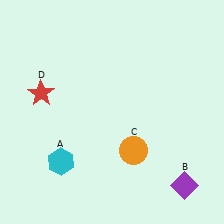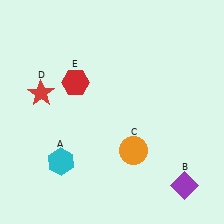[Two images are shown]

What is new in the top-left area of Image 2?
A red hexagon (E) was added in the top-left area of Image 2.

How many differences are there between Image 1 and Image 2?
There is 1 difference between the two images.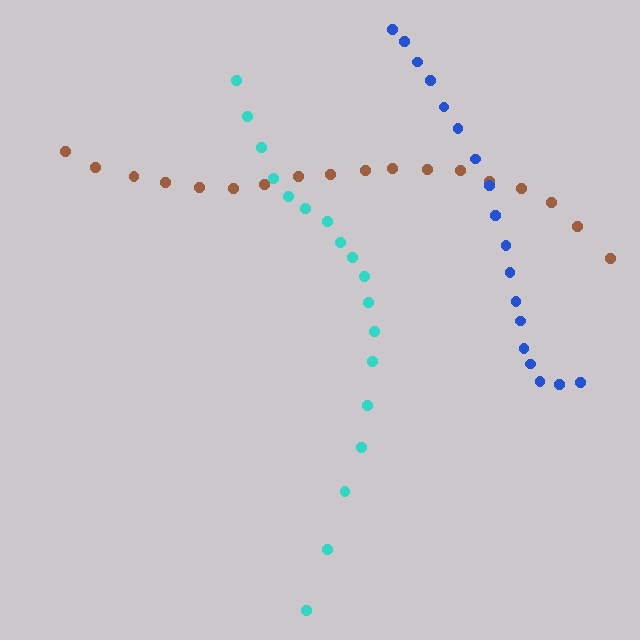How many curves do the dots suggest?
There are 3 distinct paths.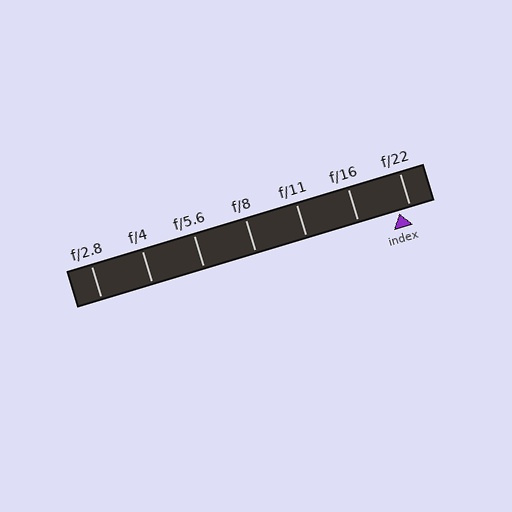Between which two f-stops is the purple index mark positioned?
The index mark is between f/16 and f/22.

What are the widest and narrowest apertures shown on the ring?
The widest aperture shown is f/2.8 and the narrowest is f/22.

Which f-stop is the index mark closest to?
The index mark is closest to f/22.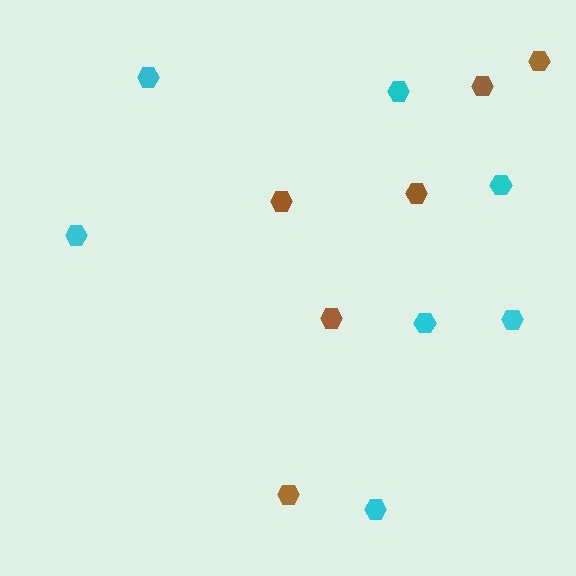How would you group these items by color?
There are 2 groups: one group of cyan hexagons (7) and one group of brown hexagons (6).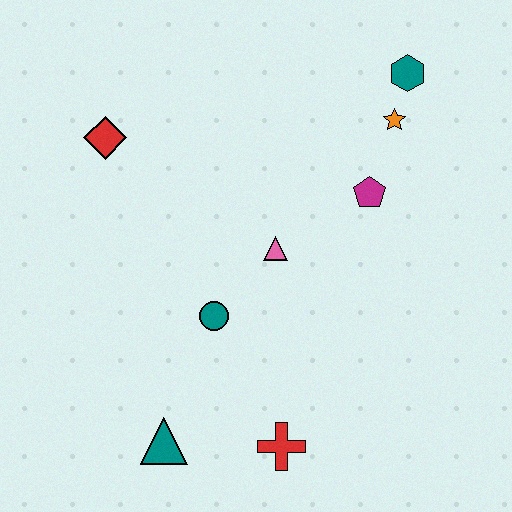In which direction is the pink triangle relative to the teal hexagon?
The pink triangle is below the teal hexagon.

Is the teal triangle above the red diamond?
No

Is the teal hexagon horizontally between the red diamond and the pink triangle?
No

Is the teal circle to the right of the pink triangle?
No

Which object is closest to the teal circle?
The pink triangle is closest to the teal circle.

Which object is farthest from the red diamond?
The red cross is farthest from the red diamond.